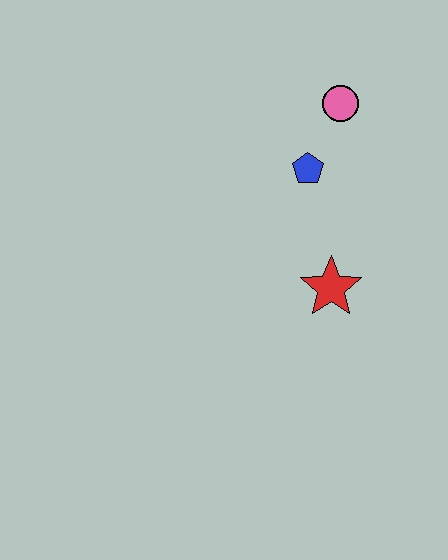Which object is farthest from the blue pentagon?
The red star is farthest from the blue pentagon.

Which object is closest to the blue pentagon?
The pink circle is closest to the blue pentagon.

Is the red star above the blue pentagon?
No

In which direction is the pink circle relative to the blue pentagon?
The pink circle is above the blue pentagon.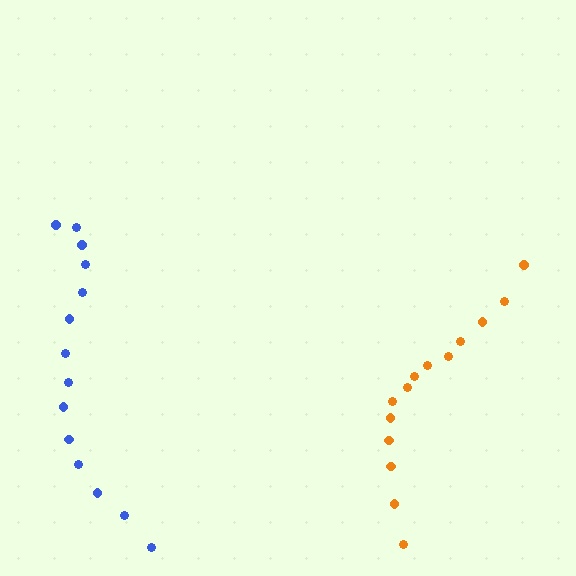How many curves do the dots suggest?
There are 2 distinct paths.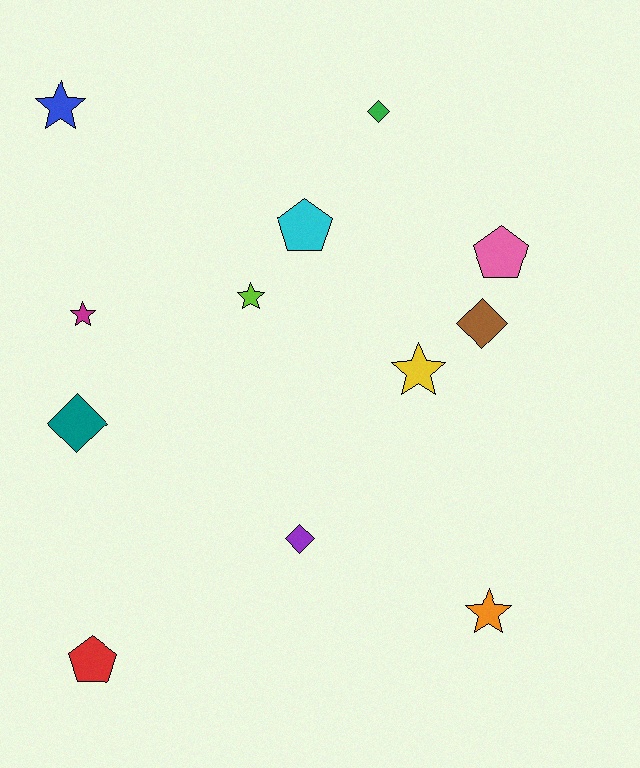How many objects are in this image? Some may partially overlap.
There are 12 objects.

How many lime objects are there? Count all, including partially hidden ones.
There is 1 lime object.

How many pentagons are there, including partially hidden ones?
There are 3 pentagons.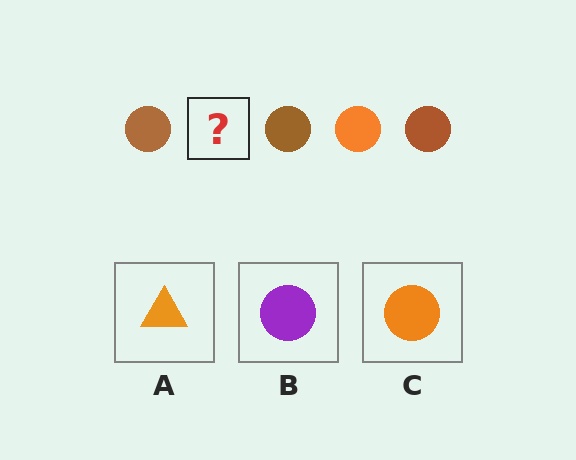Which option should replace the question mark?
Option C.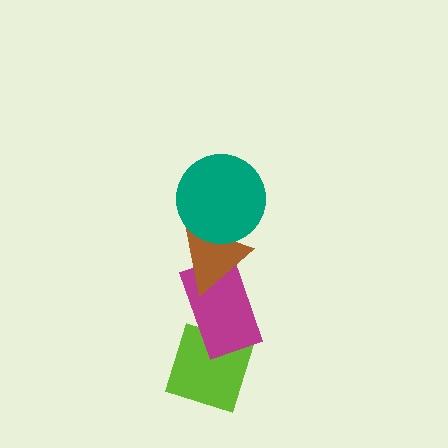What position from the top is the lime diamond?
The lime diamond is 4th from the top.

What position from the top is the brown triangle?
The brown triangle is 2nd from the top.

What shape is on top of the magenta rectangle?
The brown triangle is on top of the magenta rectangle.